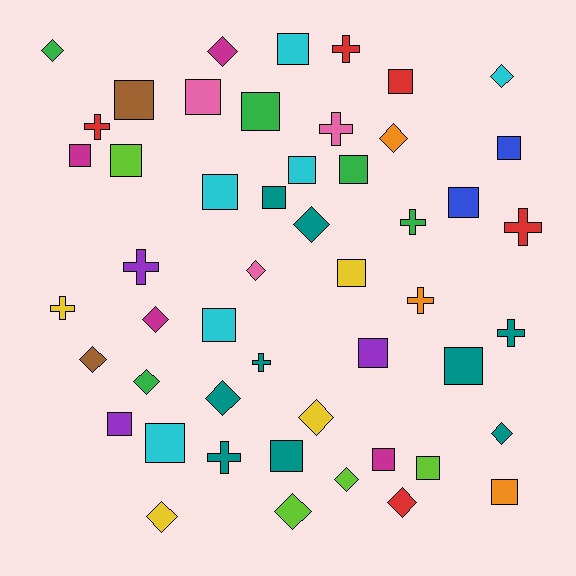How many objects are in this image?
There are 50 objects.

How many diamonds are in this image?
There are 16 diamonds.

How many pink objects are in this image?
There are 3 pink objects.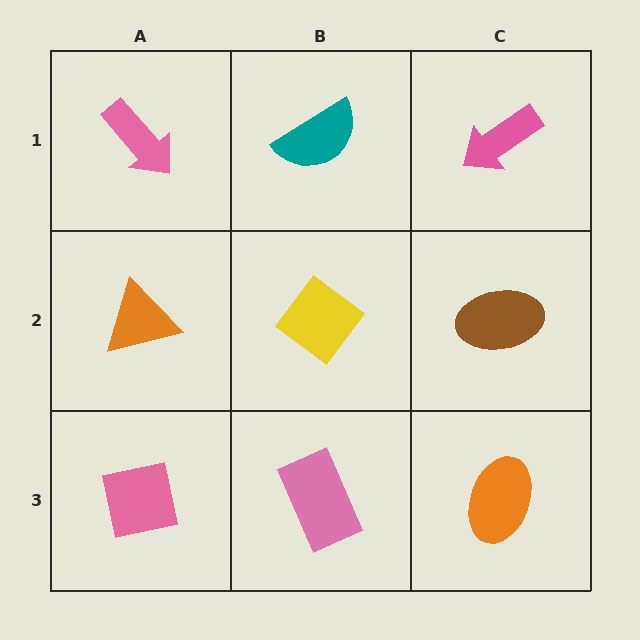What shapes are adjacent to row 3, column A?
An orange triangle (row 2, column A), a pink rectangle (row 3, column B).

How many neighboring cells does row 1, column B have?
3.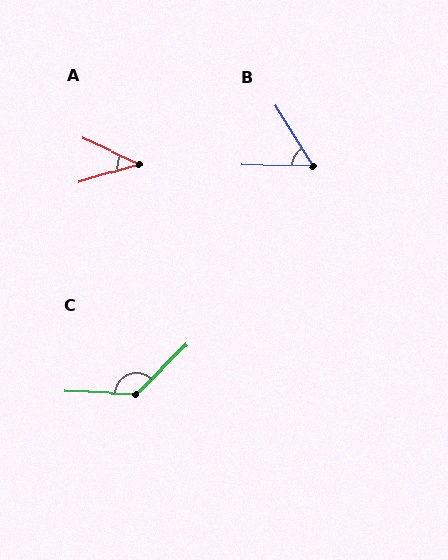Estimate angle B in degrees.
Approximately 58 degrees.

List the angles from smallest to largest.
A (41°), B (58°), C (133°).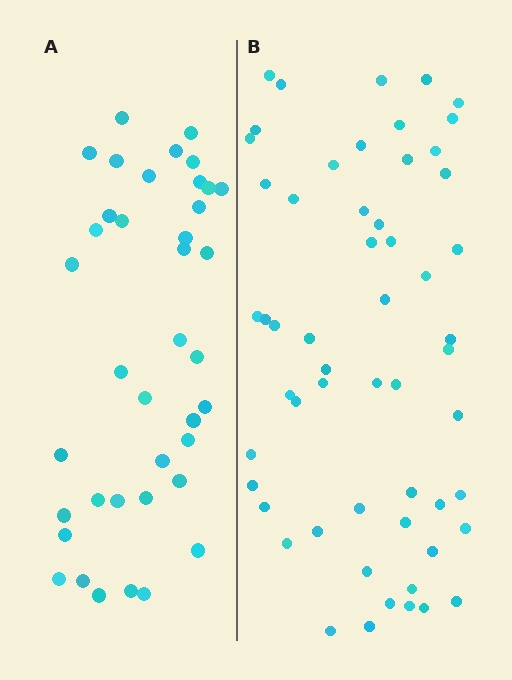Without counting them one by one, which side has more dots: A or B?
Region B (the right region) has more dots.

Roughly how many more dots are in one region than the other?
Region B has approximately 15 more dots than region A.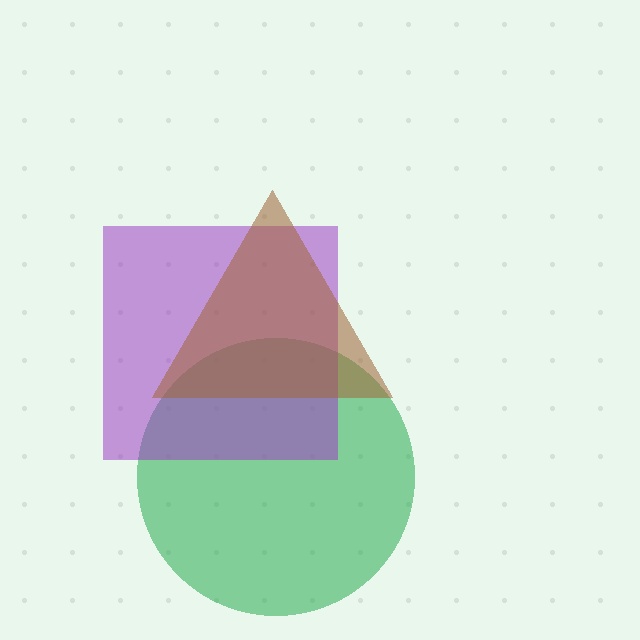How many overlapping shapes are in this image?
There are 3 overlapping shapes in the image.